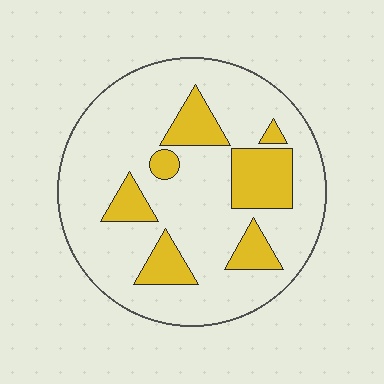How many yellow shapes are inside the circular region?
7.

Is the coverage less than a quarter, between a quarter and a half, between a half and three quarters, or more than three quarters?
Less than a quarter.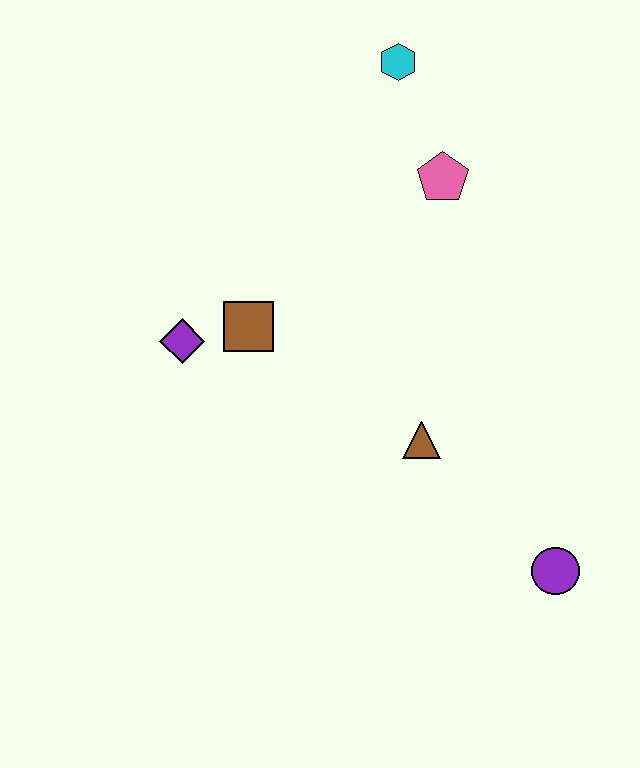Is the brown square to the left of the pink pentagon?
Yes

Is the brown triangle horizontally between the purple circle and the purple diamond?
Yes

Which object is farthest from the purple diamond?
The purple circle is farthest from the purple diamond.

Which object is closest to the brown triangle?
The purple circle is closest to the brown triangle.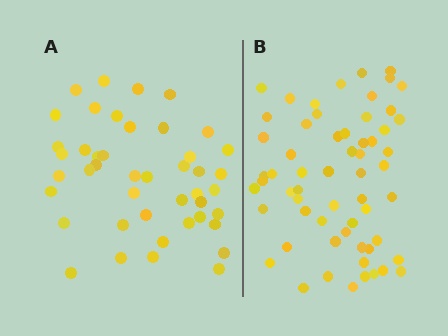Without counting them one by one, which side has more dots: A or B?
Region B (the right region) has more dots.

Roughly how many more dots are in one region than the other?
Region B has approximately 15 more dots than region A.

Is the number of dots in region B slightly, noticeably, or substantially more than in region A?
Region B has noticeably more, but not dramatically so. The ratio is roughly 1.4 to 1.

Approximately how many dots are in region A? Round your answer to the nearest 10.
About 40 dots. (The exact count is 44, which rounds to 40.)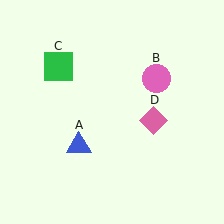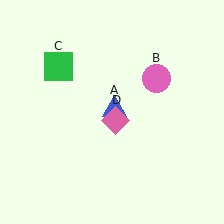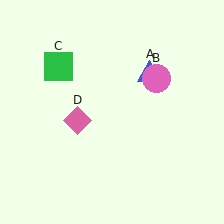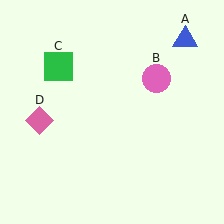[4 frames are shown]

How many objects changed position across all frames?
2 objects changed position: blue triangle (object A), pink diamond (object D).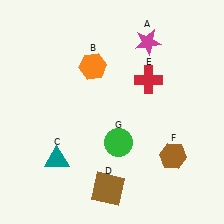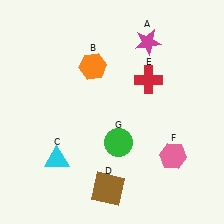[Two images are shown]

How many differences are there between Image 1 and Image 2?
There are 2 differences between the two images.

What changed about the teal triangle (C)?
In Image 1, C is teal. In Image 2, it changed to cyan.